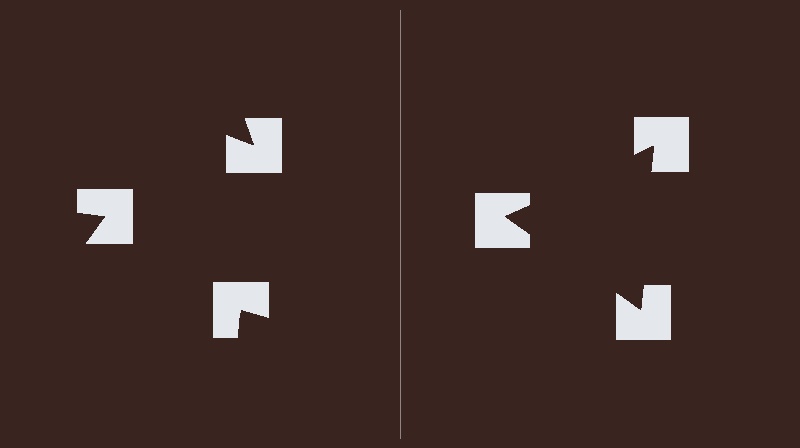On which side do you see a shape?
An illusory triangle appears on the right side. On the left side the wedge cuts are rotated, so no coherent shape forms.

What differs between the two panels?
The notched squares are positioned identically on both sides; only the wedge orientations differ. On the right they align to a triangle; on the left they are misaligned.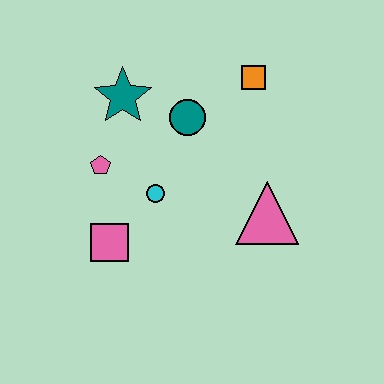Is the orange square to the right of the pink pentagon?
Yes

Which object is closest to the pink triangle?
The cyan circle is closest to the pink triangle.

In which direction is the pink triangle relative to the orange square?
The pink triangle is below the orange square.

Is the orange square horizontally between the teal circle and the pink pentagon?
No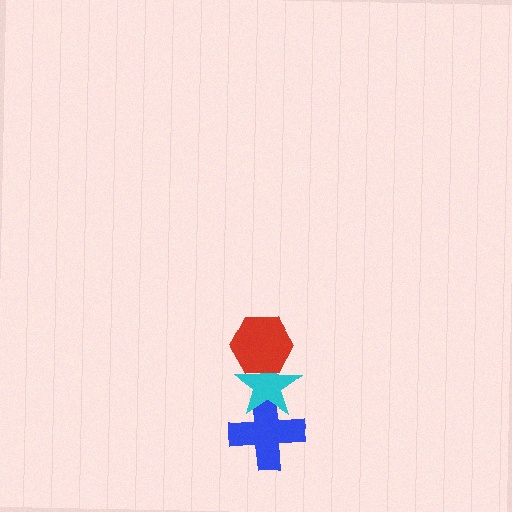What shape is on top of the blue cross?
The cyan star is on top of the blue cross.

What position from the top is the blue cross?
The blue cross is 3rd from the top.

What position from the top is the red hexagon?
The red hexagon is 1st from the top.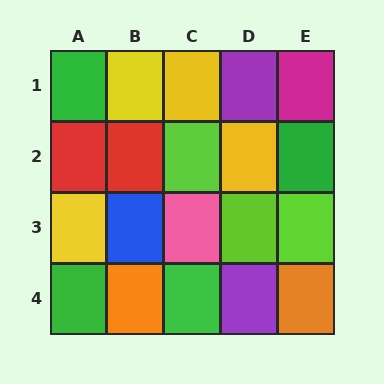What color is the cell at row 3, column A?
Yellow.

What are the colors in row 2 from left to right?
Red, red, lime, yellow, green.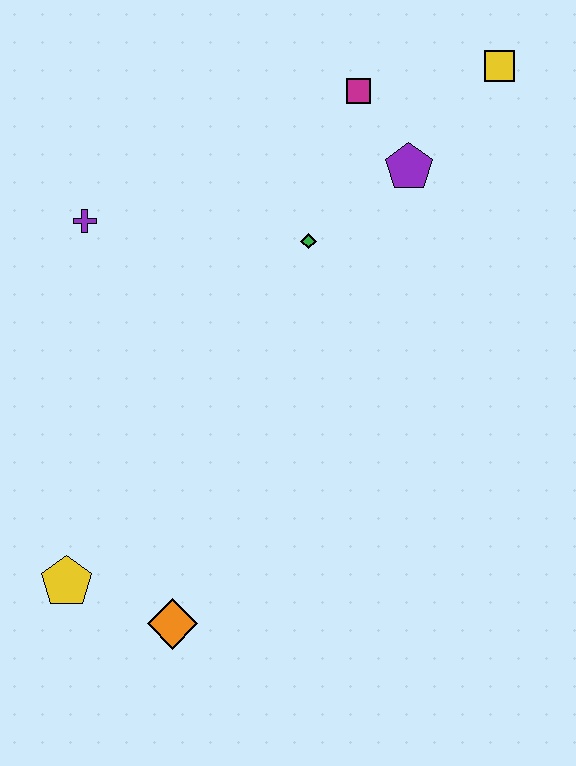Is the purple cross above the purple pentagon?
No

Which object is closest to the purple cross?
The green diamond is closest to the purple cross.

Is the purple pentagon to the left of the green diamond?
No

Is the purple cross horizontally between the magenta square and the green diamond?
No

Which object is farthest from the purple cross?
The yellow square is farthest from the purple cross.